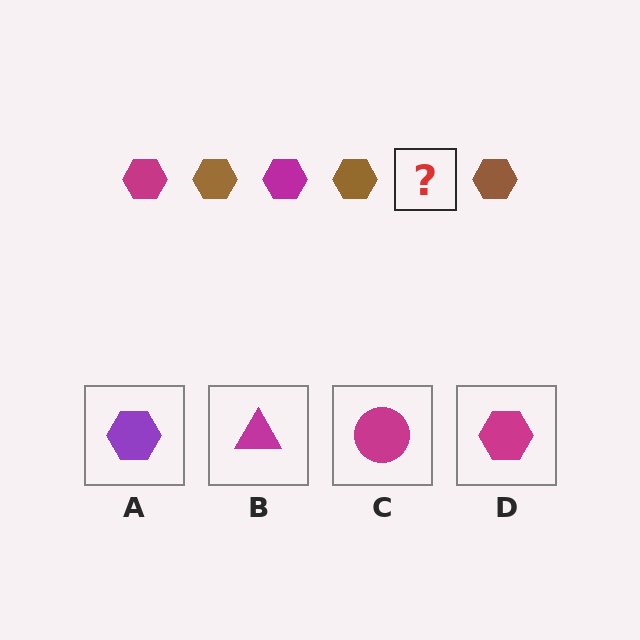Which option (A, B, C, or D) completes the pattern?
D.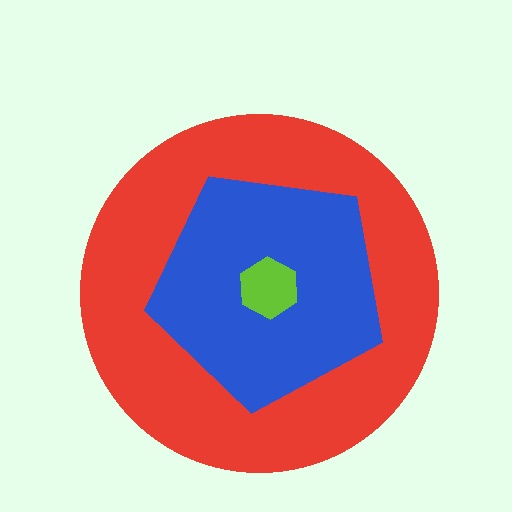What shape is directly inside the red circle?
The blue pentagon.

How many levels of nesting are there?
3.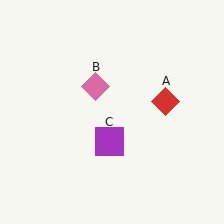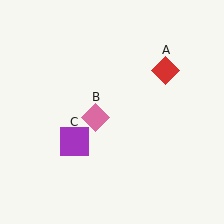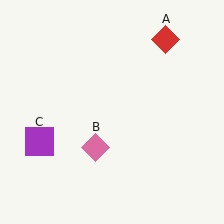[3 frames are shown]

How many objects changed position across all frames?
3 objects changed position: red diamond (object A), pink diamond (object B), purple square (object C).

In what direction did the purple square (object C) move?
The purple square (object C) moved left.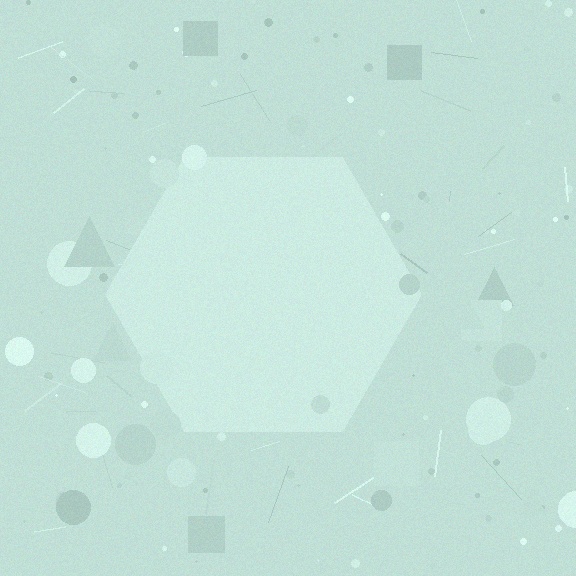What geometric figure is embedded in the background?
A hexagon is embedded in the background.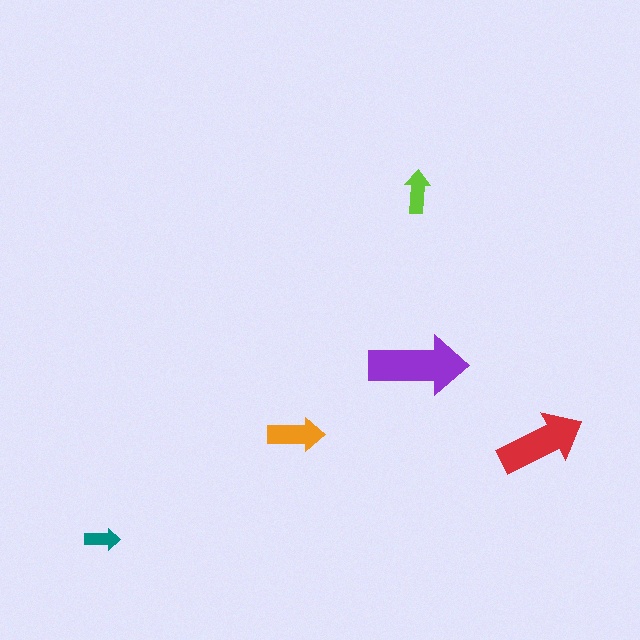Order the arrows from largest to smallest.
the purple one, the red one, the orange one, the lime one, the teal one.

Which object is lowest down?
The teal arrow is bottommost.